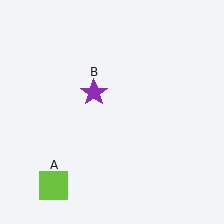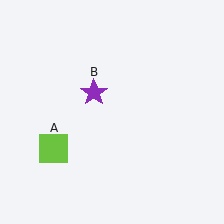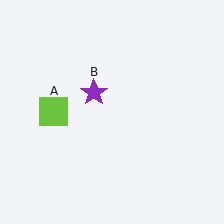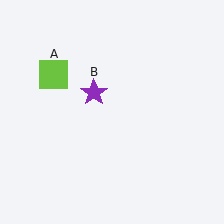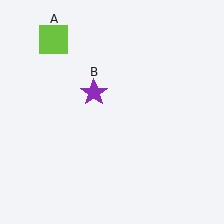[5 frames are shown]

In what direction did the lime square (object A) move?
The lime square (object A) moved up.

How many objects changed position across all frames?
1 object changed position: lime square (object A).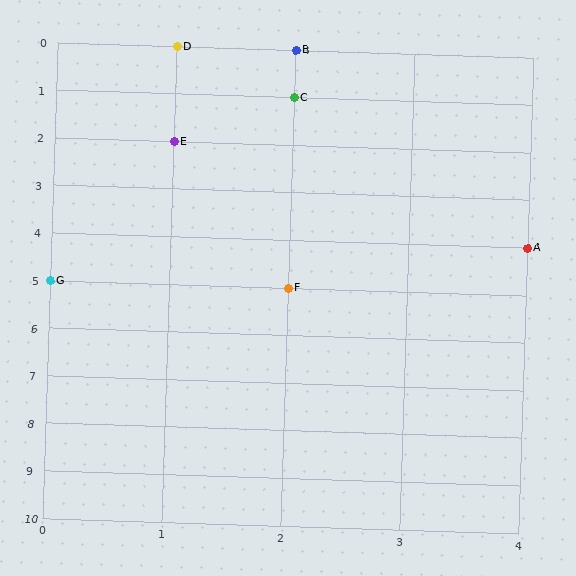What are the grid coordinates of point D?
Point D is at grid coordinates (1, 0).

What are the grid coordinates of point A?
Point A is at grid coordinates (4, 4).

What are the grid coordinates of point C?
Point C is at grid coordinates (2, 1).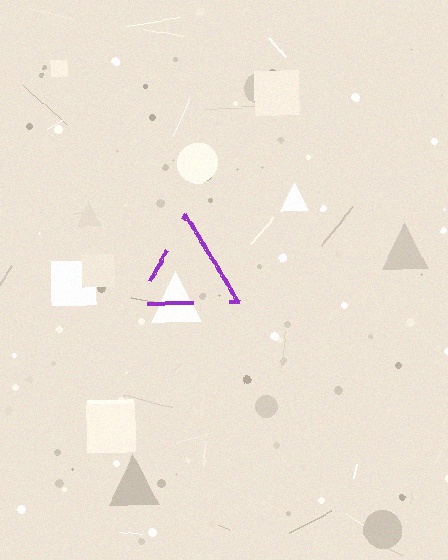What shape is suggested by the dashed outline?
The dashed outline suggests a triangle.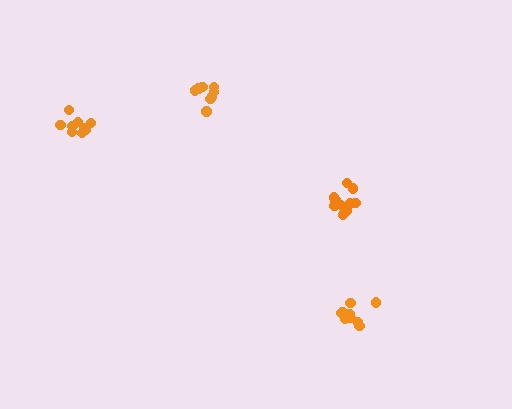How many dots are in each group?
Group 1: 9 dots, Group 2: 14 dots, Group 3: 9 dots, Group 4: 8 dots (40 total).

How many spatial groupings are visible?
There are 4 spatial groupings.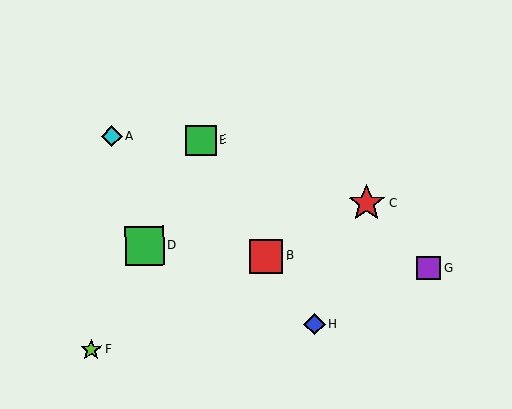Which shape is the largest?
The green square (labeled D) is the largest.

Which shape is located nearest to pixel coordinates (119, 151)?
The cyan diamond (labeled A) at (112, 137) is nearest to that location.